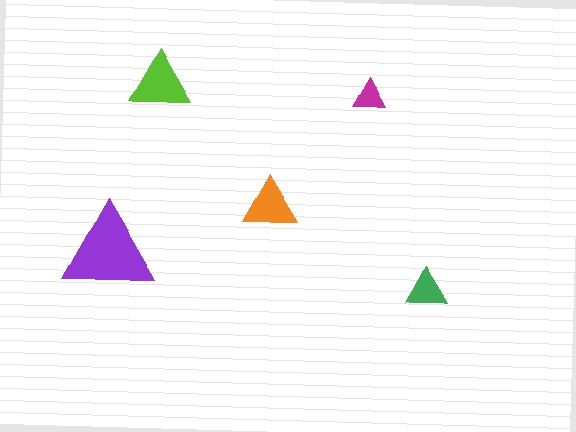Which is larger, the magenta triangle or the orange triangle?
The orange one.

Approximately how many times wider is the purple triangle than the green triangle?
About 2 times wider.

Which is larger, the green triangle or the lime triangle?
The lime one.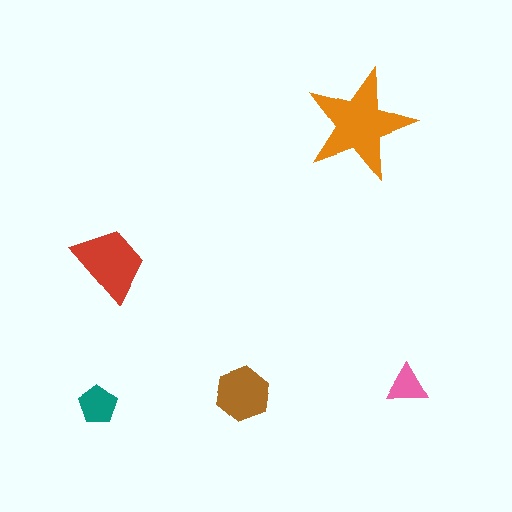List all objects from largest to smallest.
The orange star, the red trapezoid, the brown hexagon, the teal pentagon, the pink triangle.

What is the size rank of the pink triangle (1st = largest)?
5th.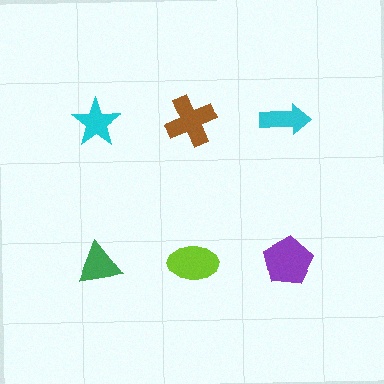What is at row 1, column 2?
A brown cross.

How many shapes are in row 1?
3 shapes.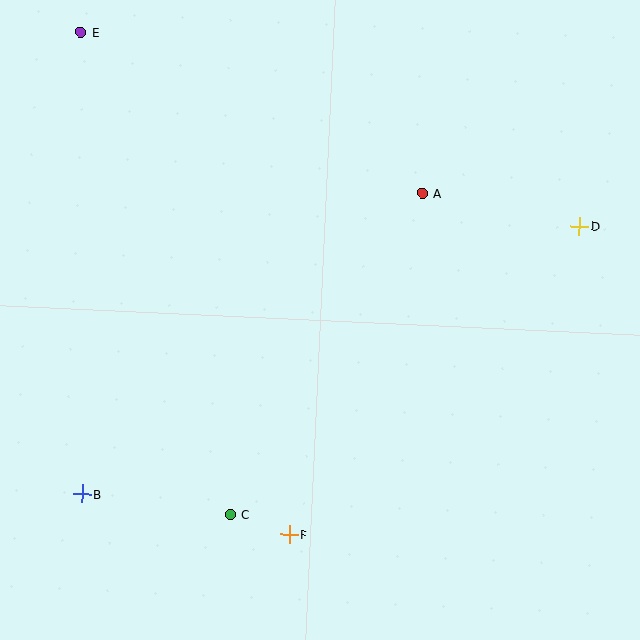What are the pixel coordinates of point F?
Point F is at (289, 535).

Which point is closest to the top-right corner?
Point D is closest to the top-right corner.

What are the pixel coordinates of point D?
Point D is at (580, 226).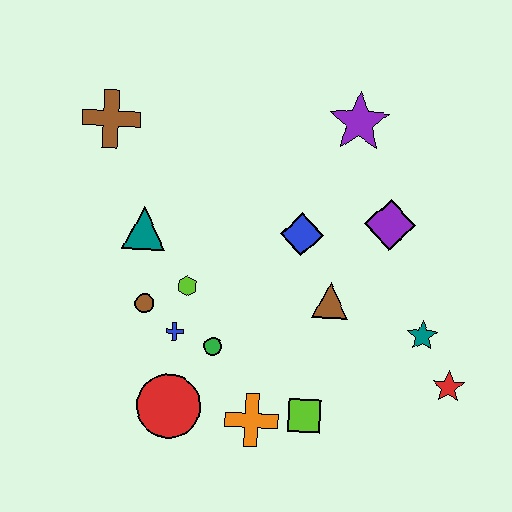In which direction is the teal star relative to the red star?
The teal star is above the red star.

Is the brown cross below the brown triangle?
No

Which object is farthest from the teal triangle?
The red star is farthest from the teal triangle.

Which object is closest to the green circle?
The blue cross is closest to the green circle.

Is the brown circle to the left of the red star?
Yes